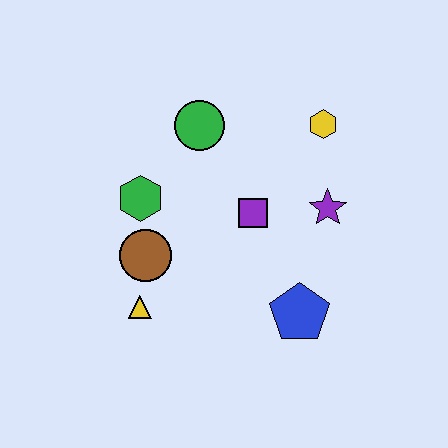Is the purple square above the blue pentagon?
Yes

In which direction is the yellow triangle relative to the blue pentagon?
The yellow triangle is to the left of the blue pentagon.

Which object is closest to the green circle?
The green hexagon is closest to the green circle.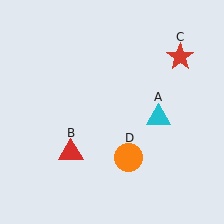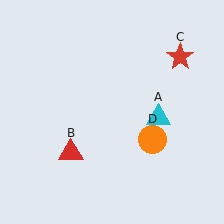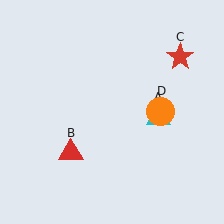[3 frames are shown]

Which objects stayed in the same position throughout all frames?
Cyan triangle (object A) and red triangle (object B) and red star (object C) remained stationary.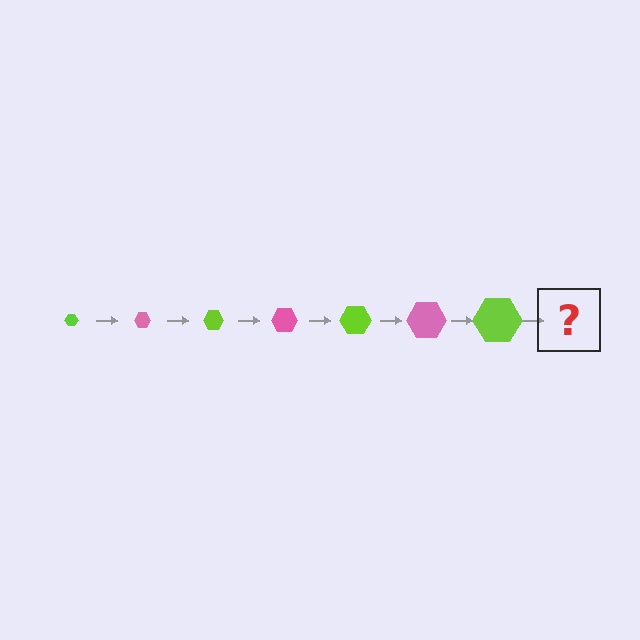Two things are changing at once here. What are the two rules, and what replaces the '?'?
The two rules are that the hexagon grows larger each step and the color cycles through lime and pink. The '?' should be a pink hexagon, larger than the previous one.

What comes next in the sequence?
The next element should be a pink hexagon, larger than the previous one.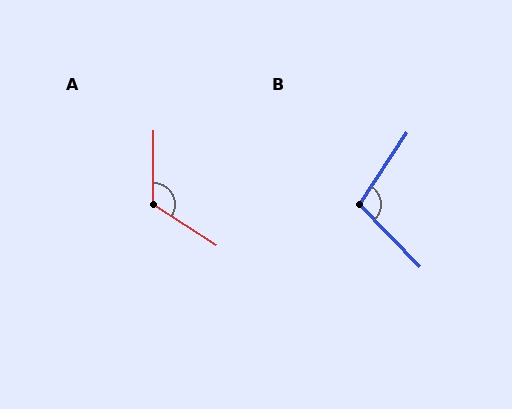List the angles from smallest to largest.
B (102°), A (122°).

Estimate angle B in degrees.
Approximately 102 degrees.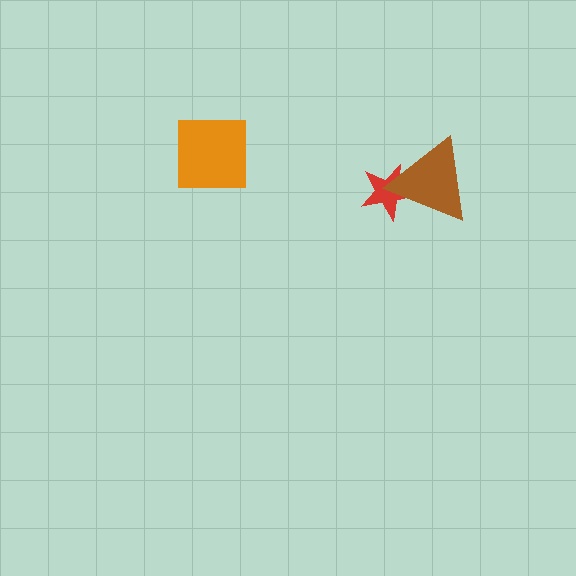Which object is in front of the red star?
The brown triangle is in front of the red star.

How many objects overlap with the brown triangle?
1 object overlaps with the brown triangle.